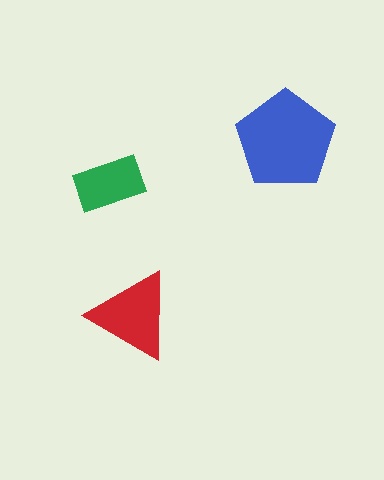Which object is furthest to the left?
The green rectangle is leftmost.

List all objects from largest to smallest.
The blue pentagon, the red triangle, the green rectangle.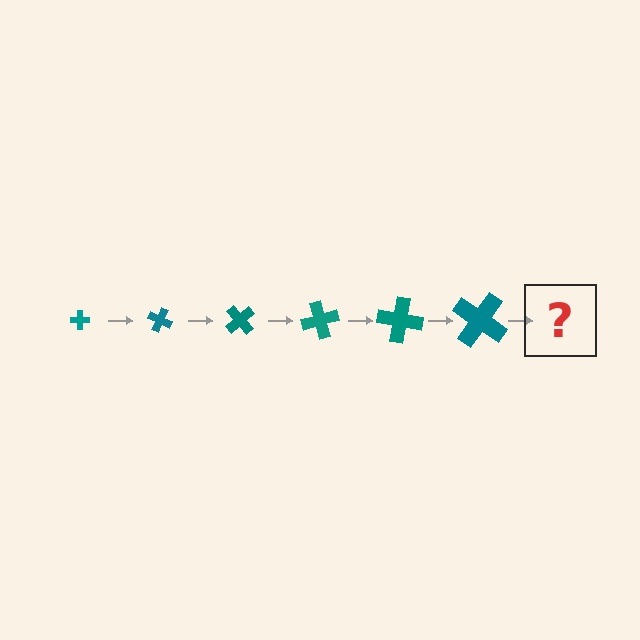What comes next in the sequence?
The next element should be a cross, larger than the previous one and rotated 150 degrees from the start.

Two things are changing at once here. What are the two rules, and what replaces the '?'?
The two rules are that the cross grows larger each step and it rotates 25 degrees each step. The '?' should be a cross, larger than the previous one and rotated 150 degrees from the start.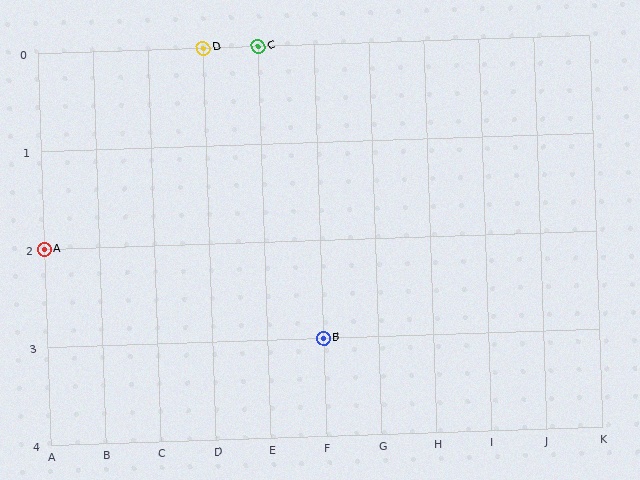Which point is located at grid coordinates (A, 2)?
Point A is at (A, 2).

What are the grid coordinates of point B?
Point B is at grid coordinates (F, 3).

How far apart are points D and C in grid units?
Points D and C are 1 column apart.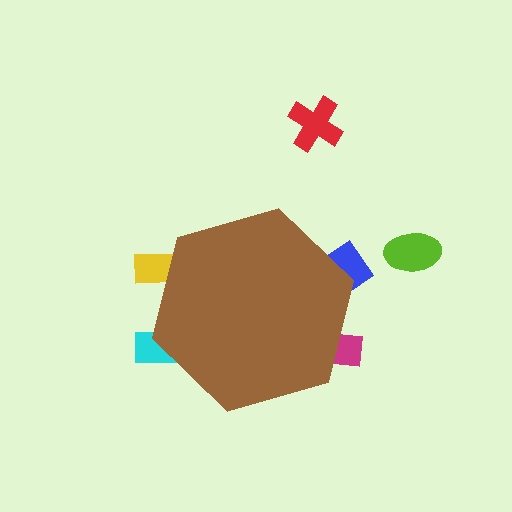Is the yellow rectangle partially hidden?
Yes, the yellow rectangle is partially hidden behind the brown hexagon.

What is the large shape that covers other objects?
A brown hexagon.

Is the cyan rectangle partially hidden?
Yes, the cyan rectangle is partially hidden behind the brown hexagon.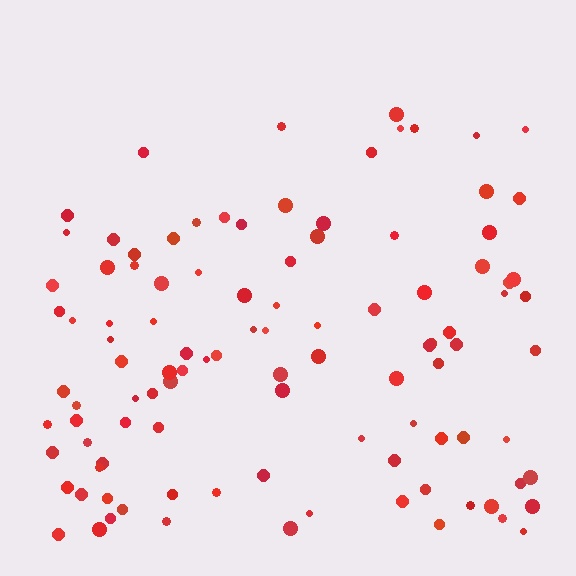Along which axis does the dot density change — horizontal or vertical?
Vertical.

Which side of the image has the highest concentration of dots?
The bottom.